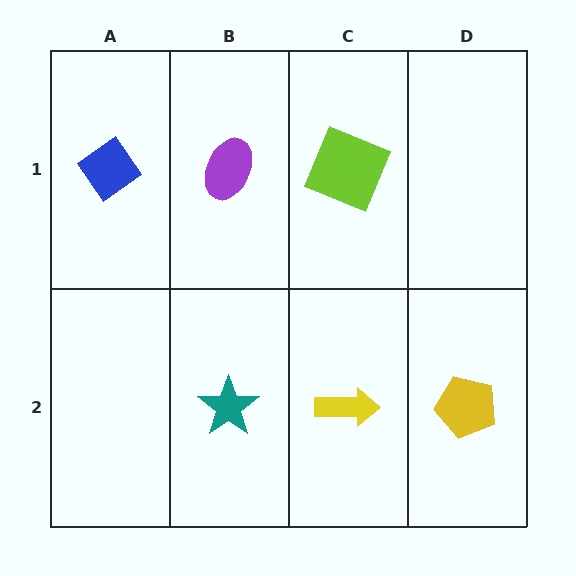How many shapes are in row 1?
3 shapes.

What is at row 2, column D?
A yellow pentagon.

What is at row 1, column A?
A blue diamond.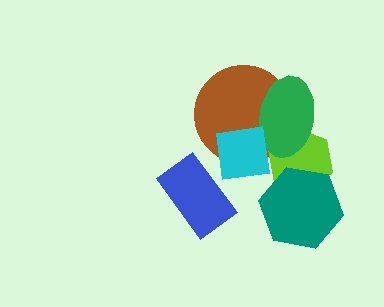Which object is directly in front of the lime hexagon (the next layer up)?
The teal hexagon is directly in front of the lime hexagon.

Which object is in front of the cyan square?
The blue rectangle is in front of the cyan square.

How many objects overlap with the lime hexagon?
4 objects overlap with the lime hexagon.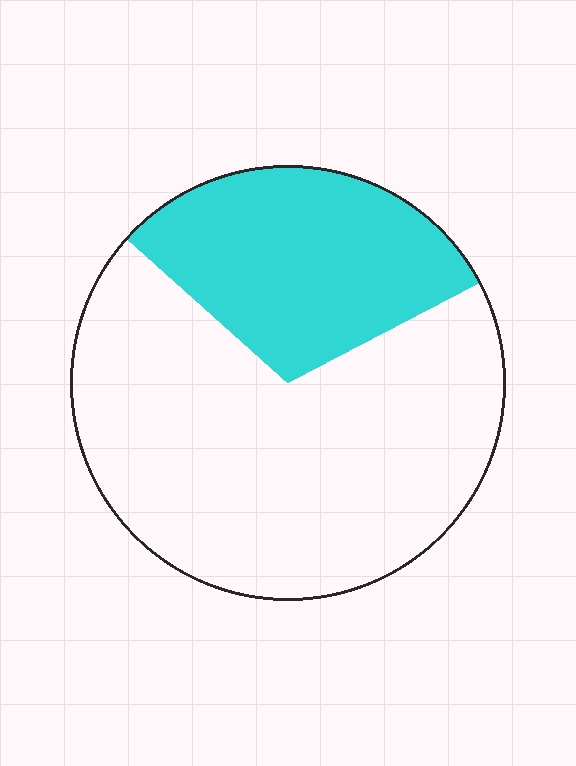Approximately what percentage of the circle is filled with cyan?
Approximately 30%.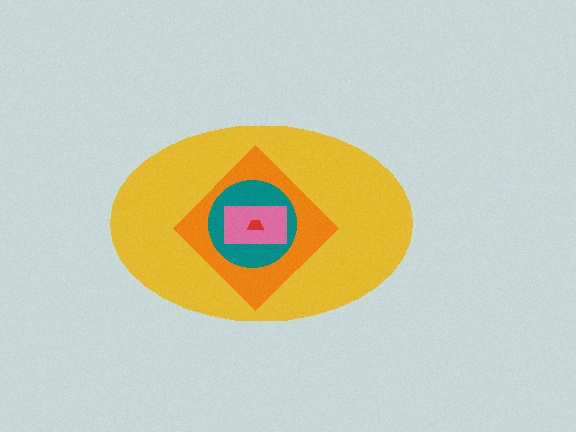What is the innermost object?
The red trapezoid.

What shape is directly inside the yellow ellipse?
The orange diamond.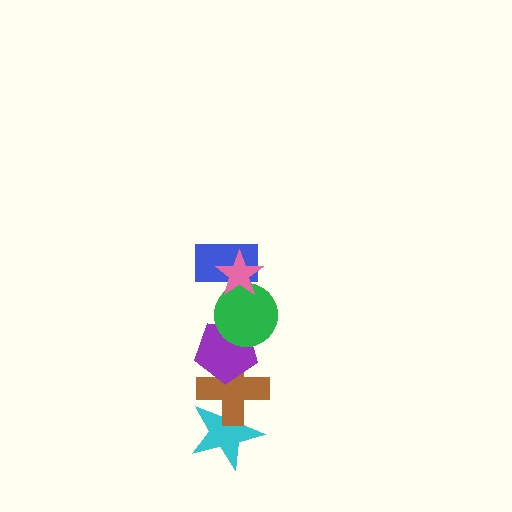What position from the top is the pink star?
The pink star is 1st from the top.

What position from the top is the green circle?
The green circle is 3rd from the top.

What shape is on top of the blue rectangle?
The pink star is on top of the blue rectangle.